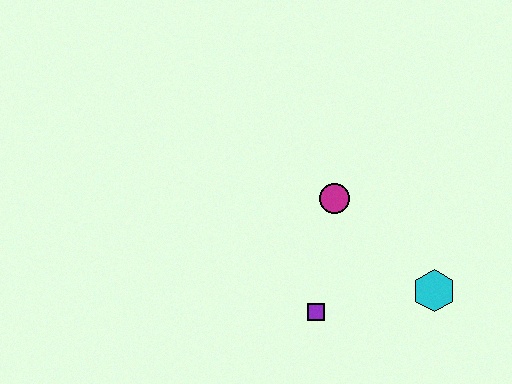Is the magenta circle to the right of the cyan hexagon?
No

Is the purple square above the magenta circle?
No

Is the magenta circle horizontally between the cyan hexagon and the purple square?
Yes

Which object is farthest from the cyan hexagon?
The magenta circle is farthest from the cyan hexagon.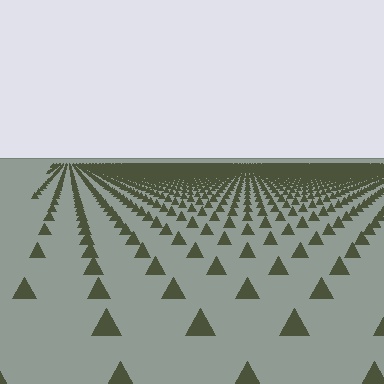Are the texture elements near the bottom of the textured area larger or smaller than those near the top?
Larger. Near the bottom, elements are closer to the viewer and appear at a bigger on-screen size.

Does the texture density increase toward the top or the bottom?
Density increases toward the top.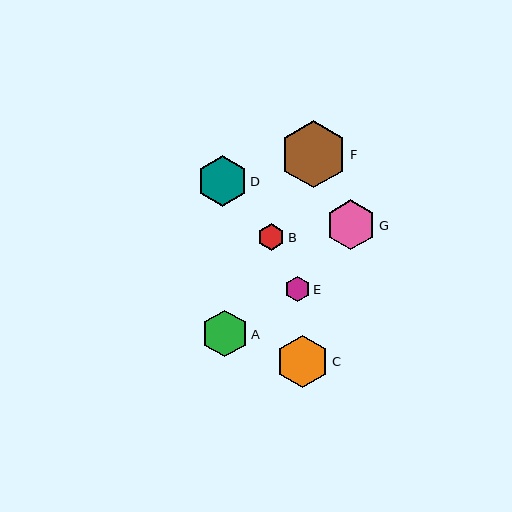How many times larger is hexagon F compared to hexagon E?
Hexagon F is approximately 2.7 times the size of hexagon E.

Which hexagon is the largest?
Hexagon F is the largest with a size of approximately 67 pixels.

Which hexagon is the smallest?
Hexagon E is the smallest with a size of approximately 25 pixels.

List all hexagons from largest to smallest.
From largest to smallest: F, C, D, G, A, B, E.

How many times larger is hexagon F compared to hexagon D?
Hexagon F is approximately 1.3 times the size of hexagon D.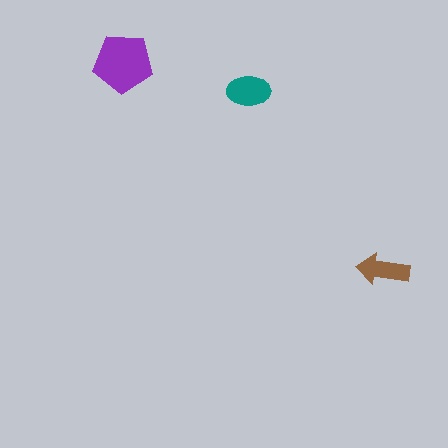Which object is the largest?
The purple pentagon.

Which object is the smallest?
The brown arrow.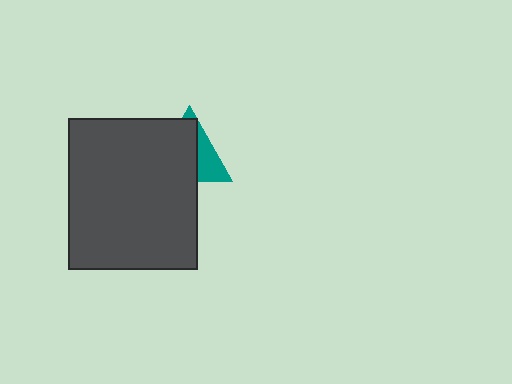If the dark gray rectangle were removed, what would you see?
You would see the complete teal triangle.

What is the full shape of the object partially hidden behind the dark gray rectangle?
The partially hidden object is a teal triangle.